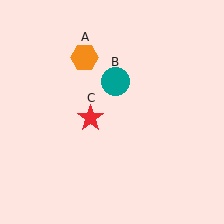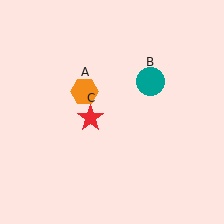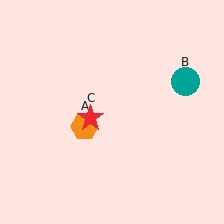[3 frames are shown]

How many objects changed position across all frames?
2 objects changed position: orange hexagon (object A), teal circle (object B).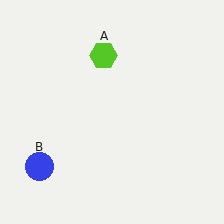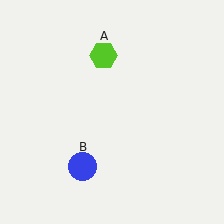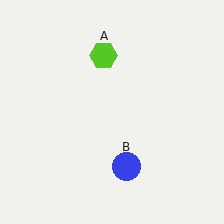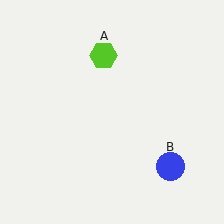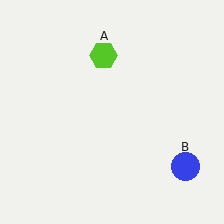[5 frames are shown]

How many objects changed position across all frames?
1 object changed position: blue circle (object B).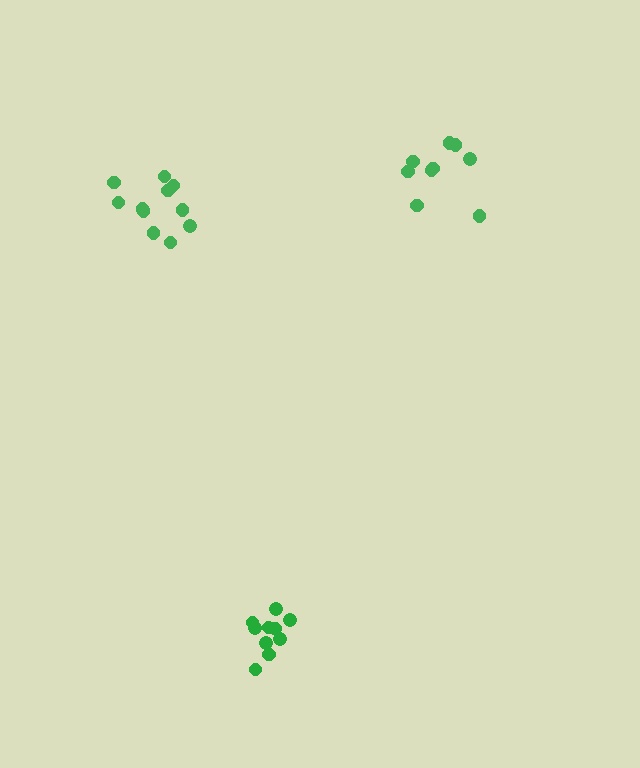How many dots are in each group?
Group 1: 10 dots, Group 2: 11 dots, Group 3: 9 dots (30 total).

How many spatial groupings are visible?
There are 3 spatial groupings.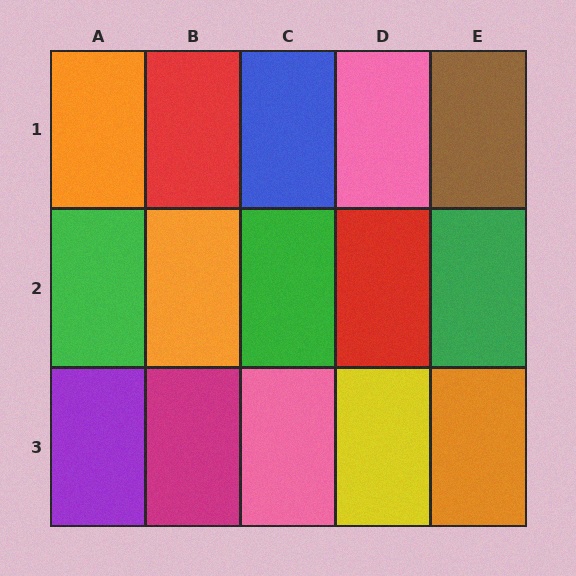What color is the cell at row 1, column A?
Orange.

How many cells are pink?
2 cells are pink.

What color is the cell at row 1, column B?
Red.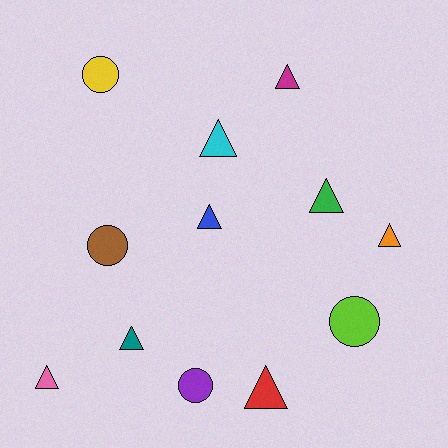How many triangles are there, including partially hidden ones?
There are 8 triangles.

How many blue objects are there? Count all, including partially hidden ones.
There is 1 blue object.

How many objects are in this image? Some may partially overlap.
There are 12 objects.